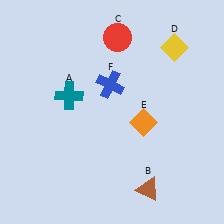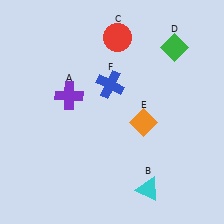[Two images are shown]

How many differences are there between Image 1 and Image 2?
There are 3 differences between the two images.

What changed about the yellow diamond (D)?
In Image 1, D is yellow. In Image 2, it changed to green.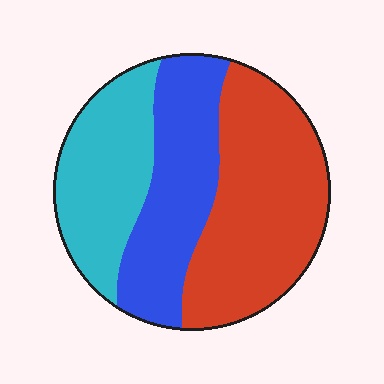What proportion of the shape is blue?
Blue covers around 30% of the shape.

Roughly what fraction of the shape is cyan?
Cyan covers roughly 25% of the shape.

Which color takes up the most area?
Red, at roughly 45%.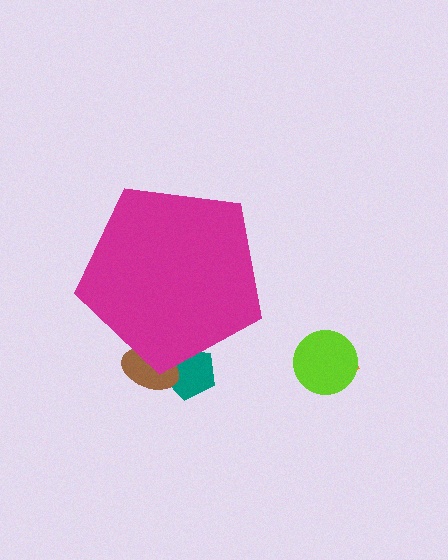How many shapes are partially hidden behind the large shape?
2 shapes are partially hidden.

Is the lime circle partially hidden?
No, the lime circle is fully visible.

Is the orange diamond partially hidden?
No, the orange diamond is fully visible.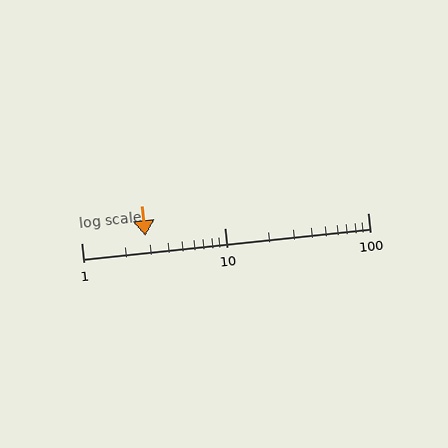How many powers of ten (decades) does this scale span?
The scale spans 2 decades, from 1 to 100.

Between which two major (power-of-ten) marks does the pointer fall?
The pointer is between 1 and 10.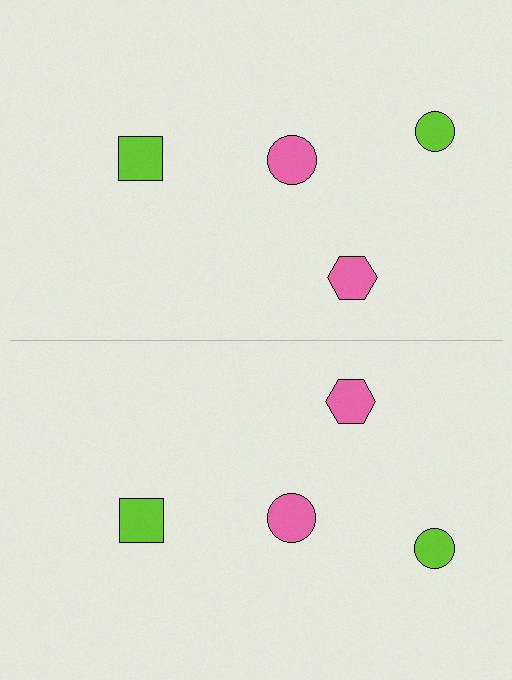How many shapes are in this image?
There are 8 shapes in this image.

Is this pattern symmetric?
Yes, this pattern has bilateral (reflection) symmetry.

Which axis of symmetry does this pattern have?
The pattern has a horizontal axis of symmetry running through the center of the image.